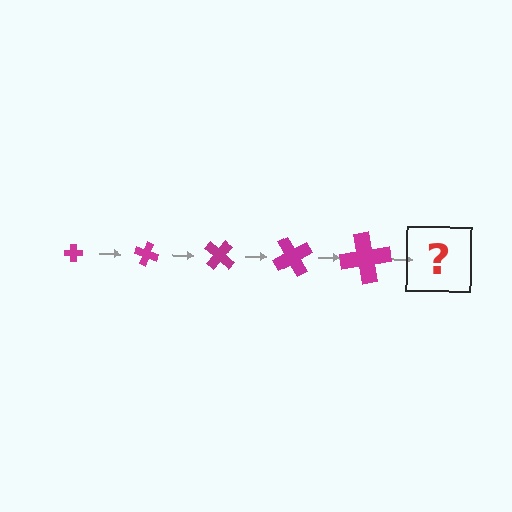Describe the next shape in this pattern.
It should be a cross, larger than the previous one and rotated 100 degrees from the start.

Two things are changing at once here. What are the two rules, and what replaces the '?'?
The two rules are that the cross grows larger each step and it rotates 20 degrees each step. The '?' should be a cross, larger than the previous one and rotated 100 degrees from the start.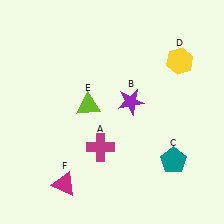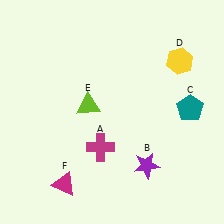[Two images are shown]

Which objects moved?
The objects that moved are: the purple star (B), the teal pentagon (C).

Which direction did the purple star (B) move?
The purple star (B) moved down.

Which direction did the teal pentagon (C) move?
The teal pentagon (C) moved up.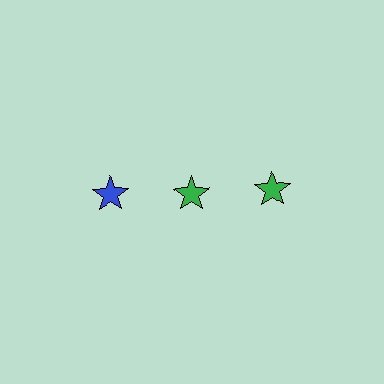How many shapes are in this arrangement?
There are 3 shapes arranged in a grid pattern.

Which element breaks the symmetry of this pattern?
The blue star in the top row, leftmost column breaks the symmetry. All other shapes are green stars.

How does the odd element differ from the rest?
It has a different color: blue instead of green.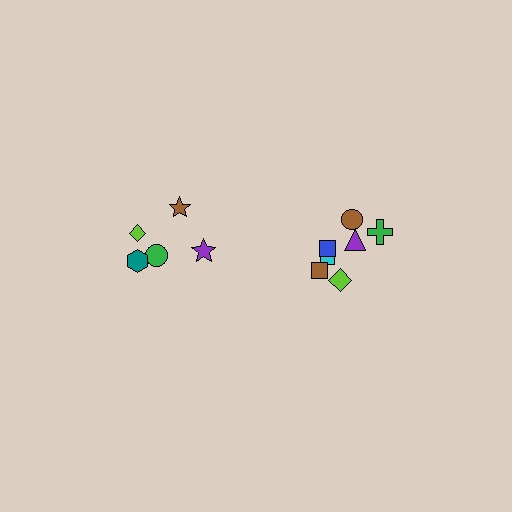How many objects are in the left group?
There are 5 objects.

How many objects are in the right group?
There are 7 objects.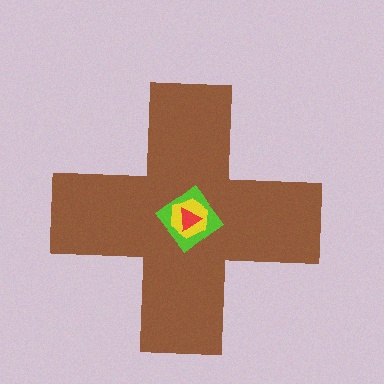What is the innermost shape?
The red triangle.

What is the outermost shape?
The brown cross.